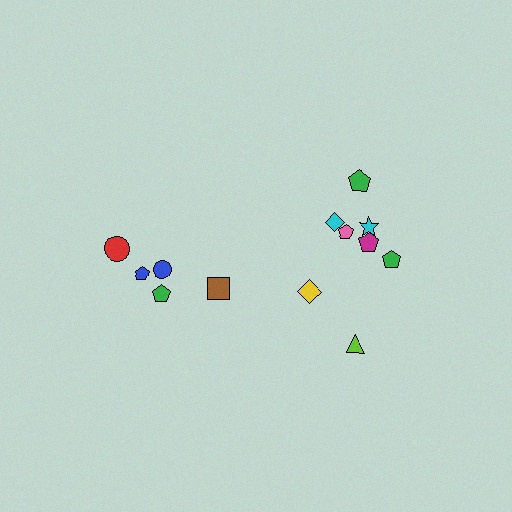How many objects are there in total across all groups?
There are 13 objects.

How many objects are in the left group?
There are 5 objects.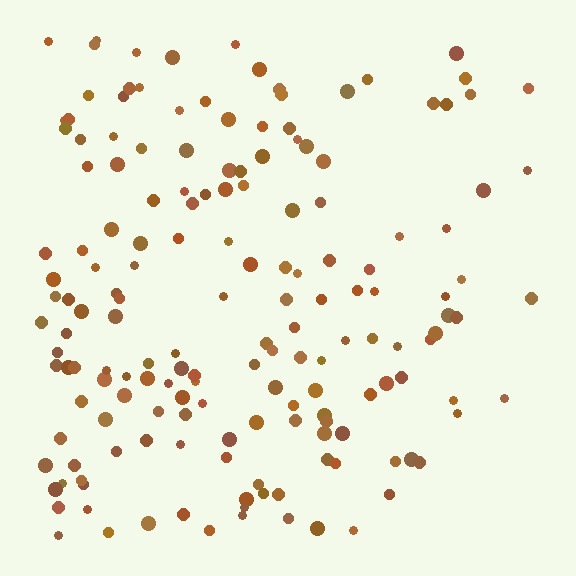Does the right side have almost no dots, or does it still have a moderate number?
Still a moderate number, just noticeably fewer than the left.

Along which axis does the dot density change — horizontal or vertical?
Horizontal.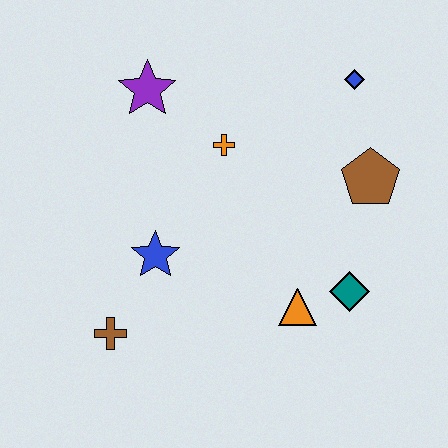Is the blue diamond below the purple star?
No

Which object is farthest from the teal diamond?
The purple star is farthest from the teal diamond.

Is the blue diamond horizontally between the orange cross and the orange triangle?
No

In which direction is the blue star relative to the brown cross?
The blue star is above the brown cross.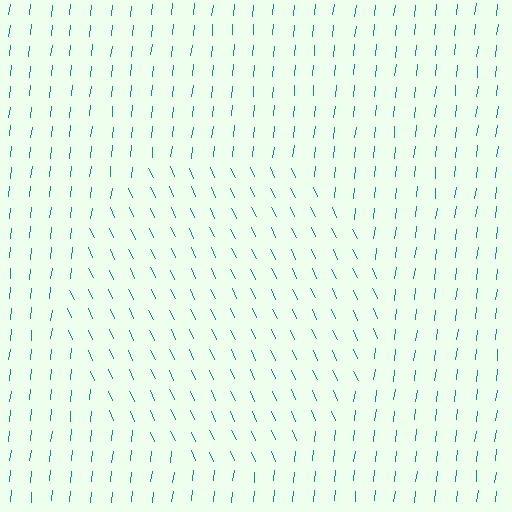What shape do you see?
I see a circle.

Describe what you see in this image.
The image is filled with small teal line segments. A circle region in the image has lines oriented differently from the surrounding lines, creating a visible texture boundary.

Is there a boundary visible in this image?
Yes, there is a texture boundary formed by a change in line orientation.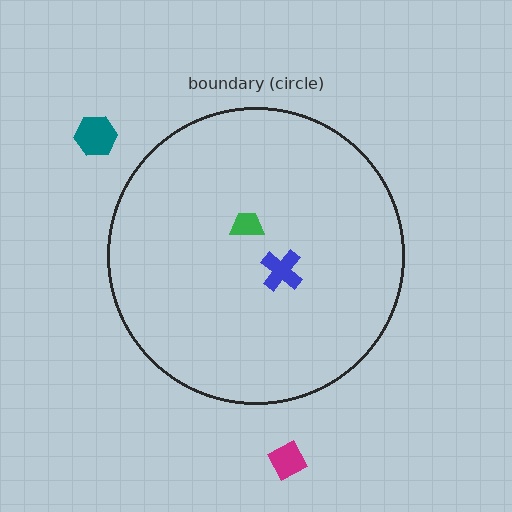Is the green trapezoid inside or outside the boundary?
Inside.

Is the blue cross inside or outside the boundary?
Inside.